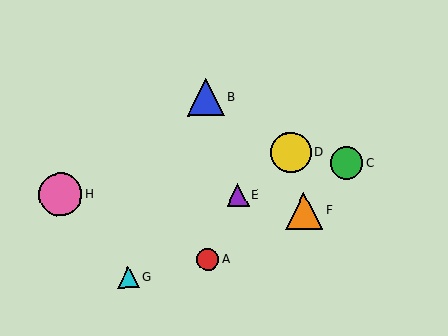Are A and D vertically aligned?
No, A is at x≈208 and D is at x≈291.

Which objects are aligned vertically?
Objects A, B are aligned vertically.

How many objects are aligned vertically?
2 objects (A, B) are aligned vertically.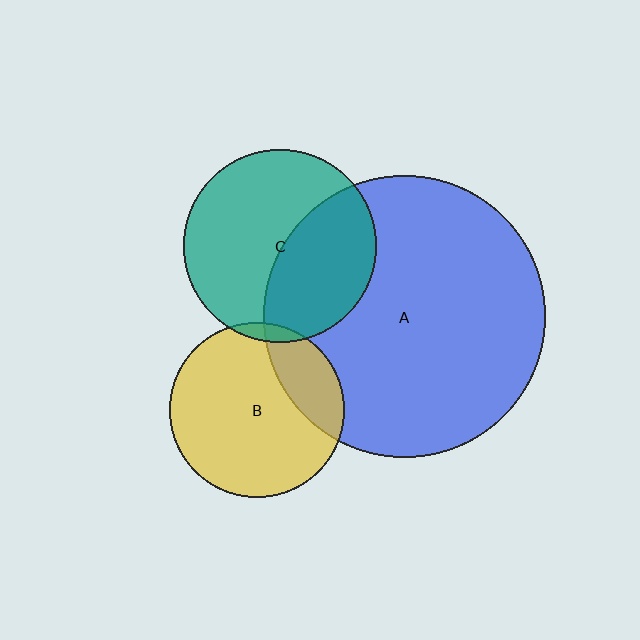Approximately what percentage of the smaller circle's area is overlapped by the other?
Approximately 40%.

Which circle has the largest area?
Circle A (blue).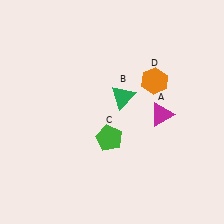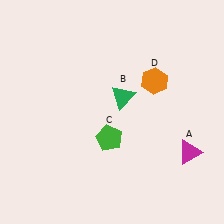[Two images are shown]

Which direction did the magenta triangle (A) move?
The magenta triangle (A) moved down.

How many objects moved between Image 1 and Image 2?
1 object moved between the two images.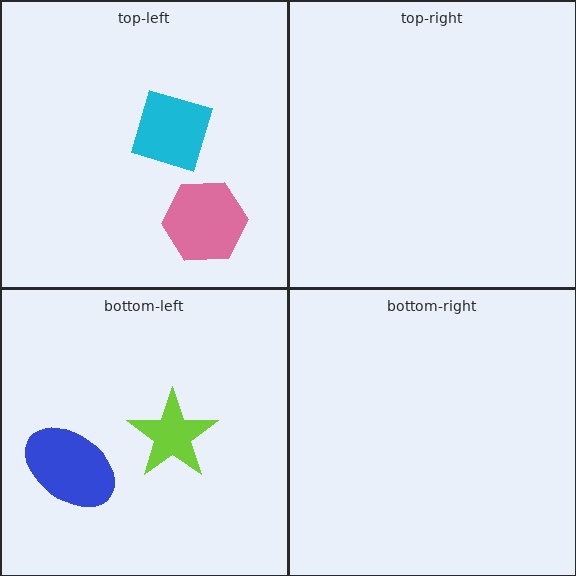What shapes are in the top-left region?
The cyan diamond, the pink hexagon.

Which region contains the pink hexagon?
The top-left region.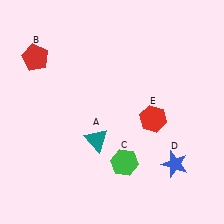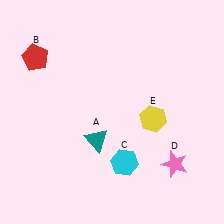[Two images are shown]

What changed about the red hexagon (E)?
In Image 1, E is red. In Image 2, it changed to yellow.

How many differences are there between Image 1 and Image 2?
There are 3 differences between the two images.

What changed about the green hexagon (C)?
In Image 1, C is green. In Image 2, it changed to cyan.